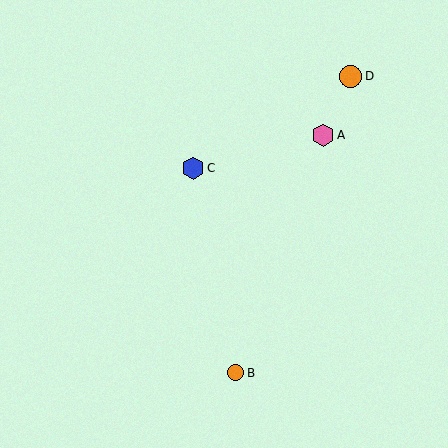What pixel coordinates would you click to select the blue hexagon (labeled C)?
Click at (193, 168) to select the blue hexagon C.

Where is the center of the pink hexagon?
The center of the pink hexagon is at (323, 136).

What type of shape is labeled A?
Shape A is a pink hexagon.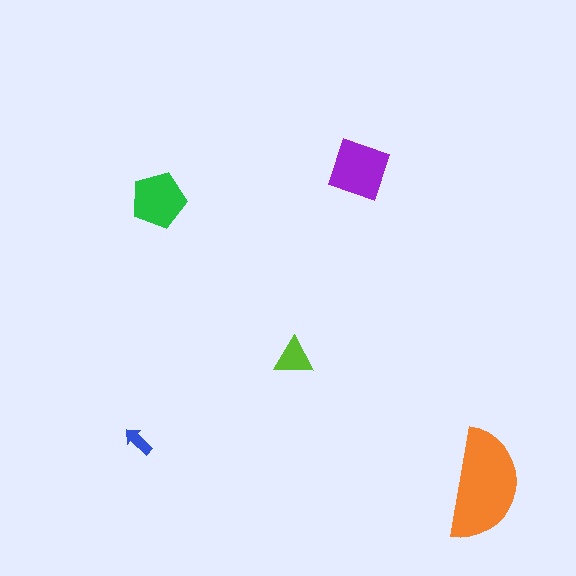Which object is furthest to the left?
The blue arrow is leftmost.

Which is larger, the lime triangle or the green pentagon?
The green pentagon.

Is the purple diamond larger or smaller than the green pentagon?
Larger.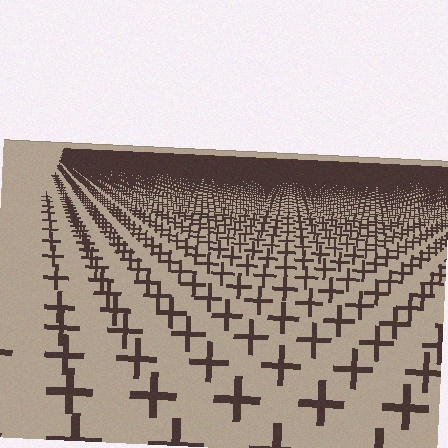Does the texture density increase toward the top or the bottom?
Density increases toward the top.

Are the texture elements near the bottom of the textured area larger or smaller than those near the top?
Larger. Near the bottom, elements are closer to the viewer and appear at a bigger on-screen size.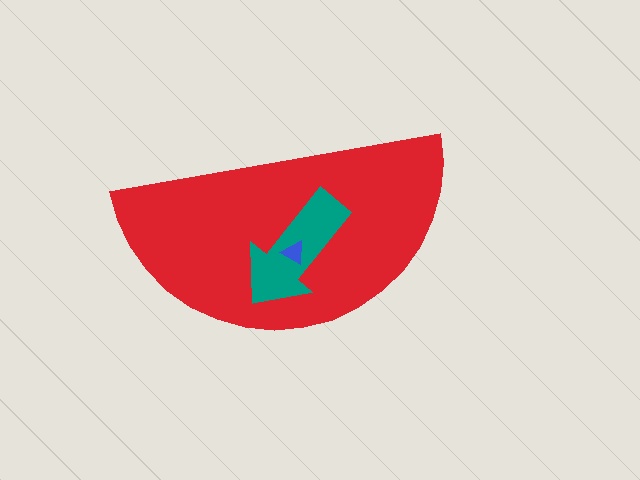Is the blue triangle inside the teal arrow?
Yes.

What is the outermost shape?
The red semicircle.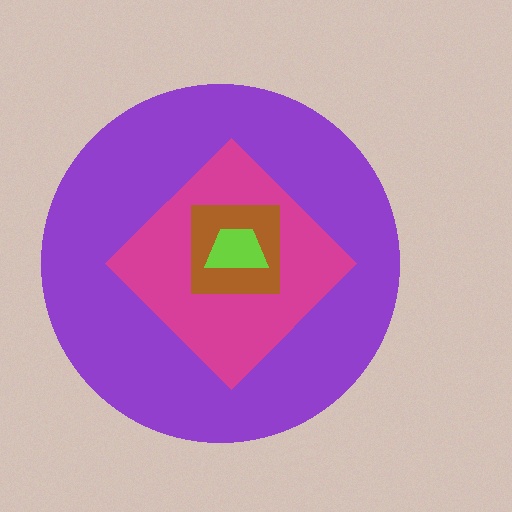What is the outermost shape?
The purple circle.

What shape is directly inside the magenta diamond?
The brown square.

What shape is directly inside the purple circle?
The magenta diamond.